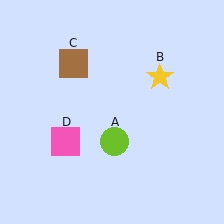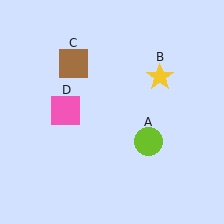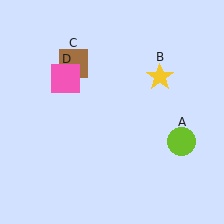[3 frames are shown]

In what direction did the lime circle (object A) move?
The lime circle (object A) moved right.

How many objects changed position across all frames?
2 objects changed position: lime circle (object A), pink square (object D).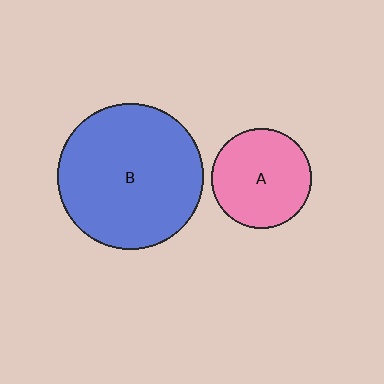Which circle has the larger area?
Circle B (blue).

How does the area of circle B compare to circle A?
Approximately 2.1 times.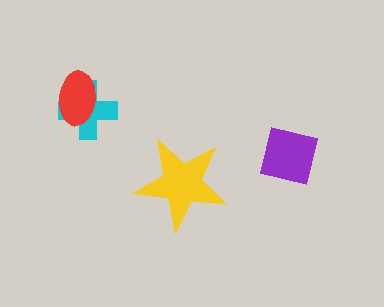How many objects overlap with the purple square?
0 objects overlap with the purple square.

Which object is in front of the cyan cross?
The red ellipse is in front of the cyan cross.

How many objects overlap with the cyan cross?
1 object overlaps with the cyan cross.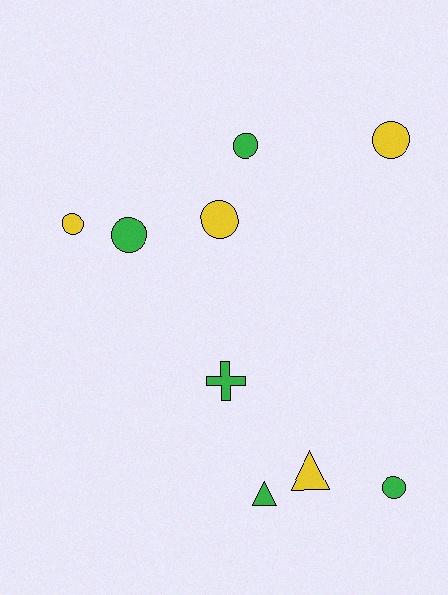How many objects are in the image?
There are 9 objects.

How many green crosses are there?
There is 1 green cross.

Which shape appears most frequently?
Circle, with 6 objects.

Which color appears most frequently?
Green, with 5 objects.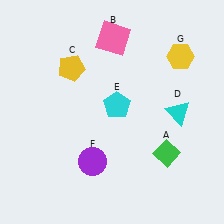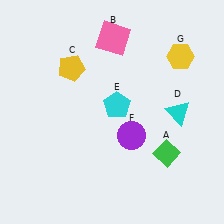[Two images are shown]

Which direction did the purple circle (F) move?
The purple circle (F) moved right.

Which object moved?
The purple circle (F) moved right.